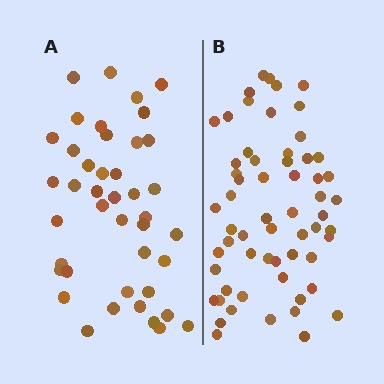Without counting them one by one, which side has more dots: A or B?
Region B (the right region) has more dots.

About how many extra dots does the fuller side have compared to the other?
Region B has approximately 20 more dots than region A.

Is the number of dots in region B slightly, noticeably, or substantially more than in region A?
Region B has noticeably more, but not dramatically so. The ratio is roughly 1.4 to 1.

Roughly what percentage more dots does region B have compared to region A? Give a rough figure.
About 45% more.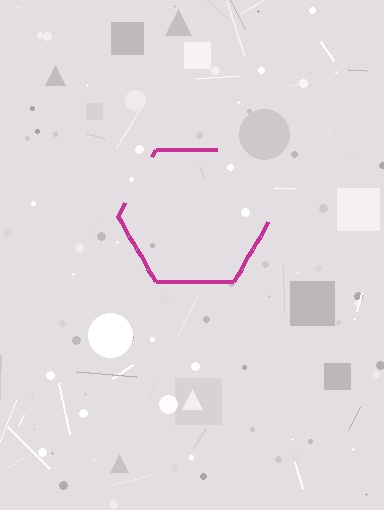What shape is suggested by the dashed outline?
The dashed outline suggests a hexagon.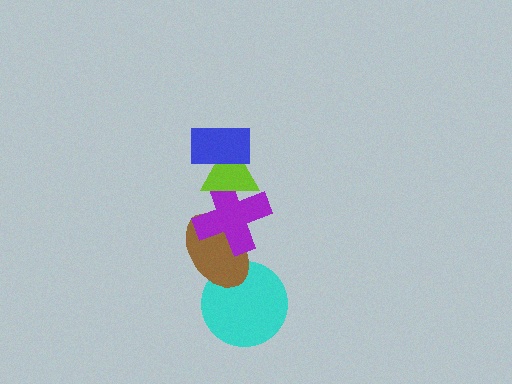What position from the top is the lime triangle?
The lime triangle is 2nd from the top.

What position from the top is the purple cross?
The purple cross is 3rd from the top.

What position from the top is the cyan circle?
The cyan circle is 5th from the top.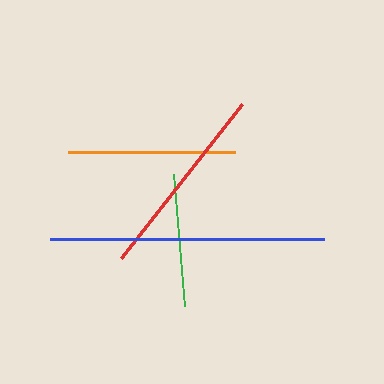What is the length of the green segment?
The green segment is approximately 133 pixels long.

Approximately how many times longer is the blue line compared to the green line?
The blue line is approximately 2.1 times the length of the green line.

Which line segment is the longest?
The blue line is the longest at approximately 274 pixels.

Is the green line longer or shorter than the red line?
The red line is longer than the green line.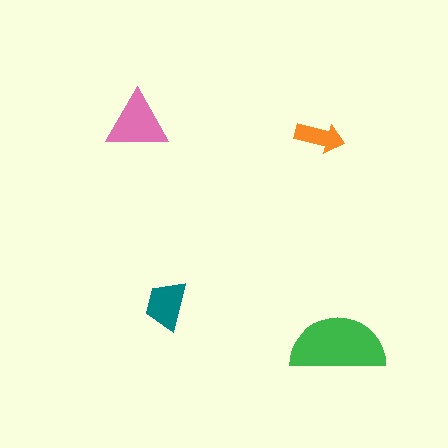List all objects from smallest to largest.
The orange arrow, the teal trapezoid, the pink triangle, the green semicircle.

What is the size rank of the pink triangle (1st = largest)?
2nd.